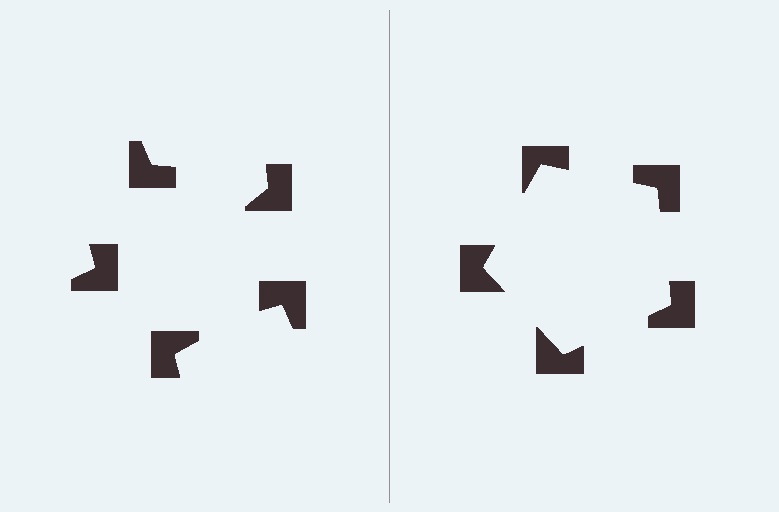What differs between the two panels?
The notched squares are positioned identically on both sides; only the wedge orientations differ. On the right they align to a pentagon; on the left they are misaligned.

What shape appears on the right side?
An illusory pentagon.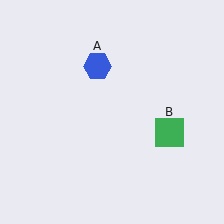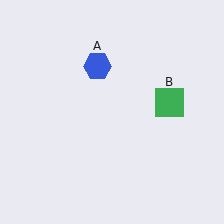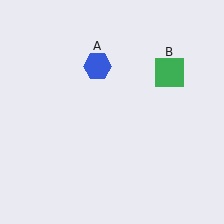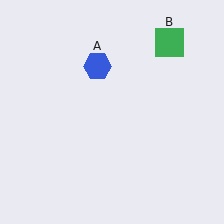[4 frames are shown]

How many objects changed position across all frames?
1 object changed position: green square (object B).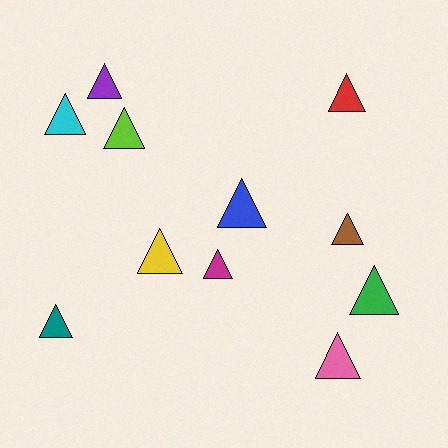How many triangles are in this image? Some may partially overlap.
There are 11 triangles.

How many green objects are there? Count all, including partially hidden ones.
There is 1 green object.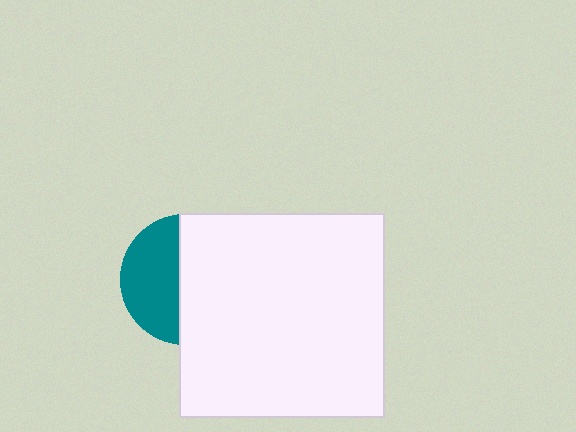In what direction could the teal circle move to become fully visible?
The teal circle could move left. That would shift it out from behind the white square entirely.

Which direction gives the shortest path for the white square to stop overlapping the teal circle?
Moving right gives the shortest separation.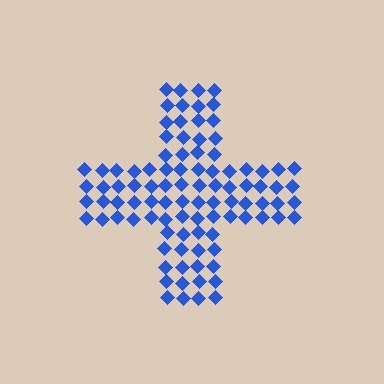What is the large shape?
The large shape is a cross.